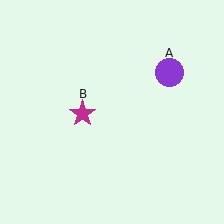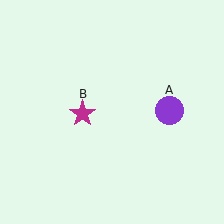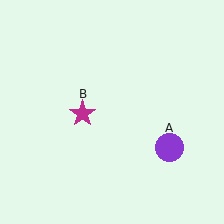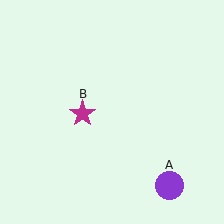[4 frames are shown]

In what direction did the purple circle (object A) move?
The purple circle (object A) moved down.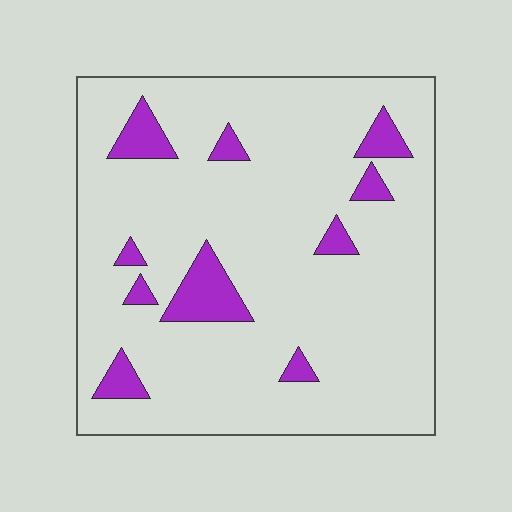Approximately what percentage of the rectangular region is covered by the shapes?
Approximately 10%.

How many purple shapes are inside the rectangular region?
10.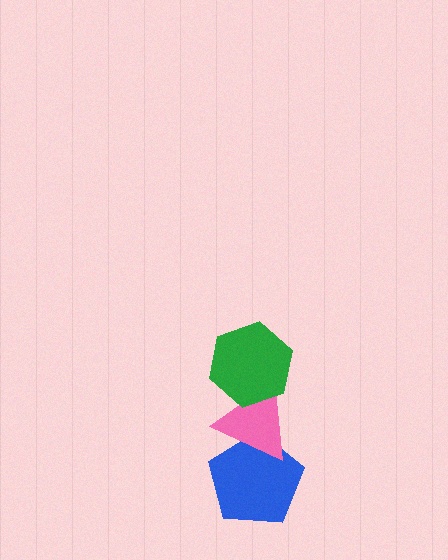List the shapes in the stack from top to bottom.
From top to bottom: the green hexagon, the pink triangle, the blue pentagon.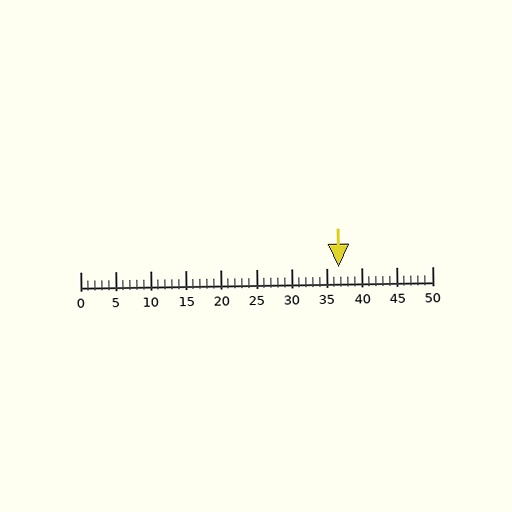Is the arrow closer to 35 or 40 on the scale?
The arrow is closer to 35.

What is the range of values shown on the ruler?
The ruler shows values from 0 to 50.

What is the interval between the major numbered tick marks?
The major tick marks are spaced 5 units apart.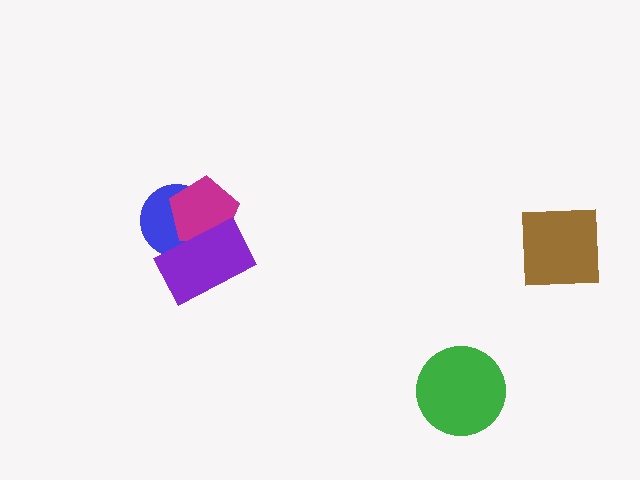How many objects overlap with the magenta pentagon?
2 objects overlap with the magenta pentagon.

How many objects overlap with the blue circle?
2 objects overlap with the blue circle.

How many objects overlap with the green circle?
0 objects overlap with the green circle.